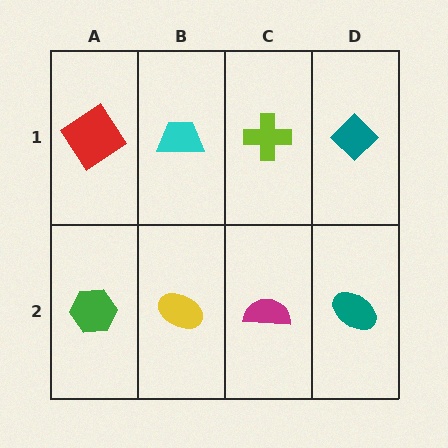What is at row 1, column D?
A teal diamond.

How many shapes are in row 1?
4 shapes.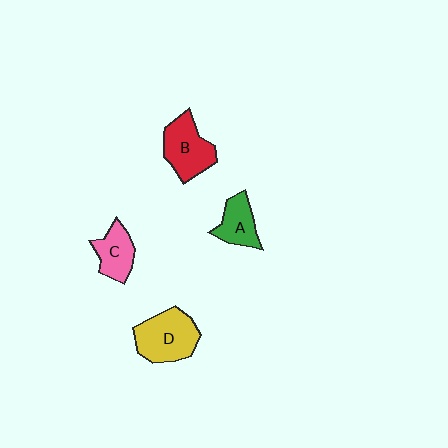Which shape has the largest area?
Shape D (yellow).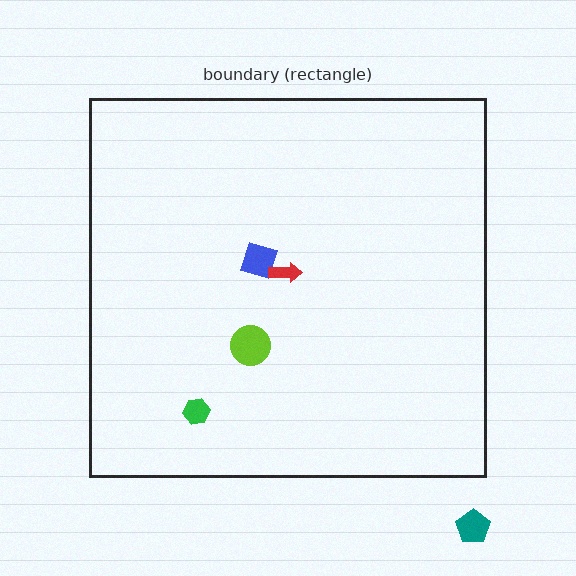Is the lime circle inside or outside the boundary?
Inside.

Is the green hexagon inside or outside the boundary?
Inside.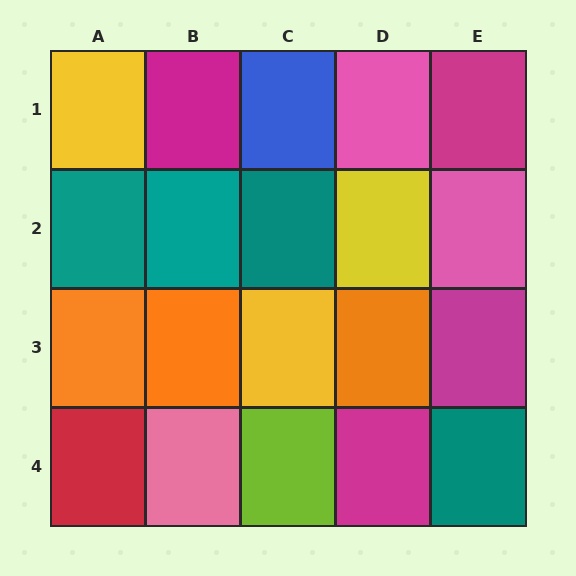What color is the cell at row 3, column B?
Orange.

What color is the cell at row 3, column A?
Orange.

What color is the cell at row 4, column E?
Teal.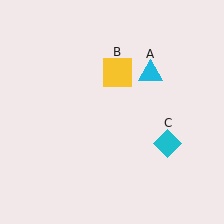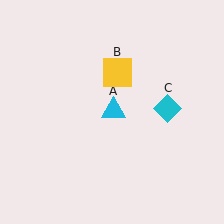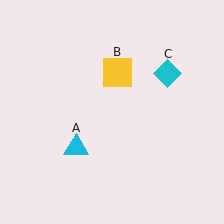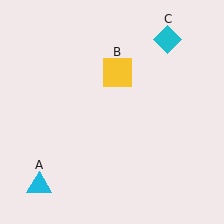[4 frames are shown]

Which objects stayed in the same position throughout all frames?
Yellow square (object B) remained stationary.